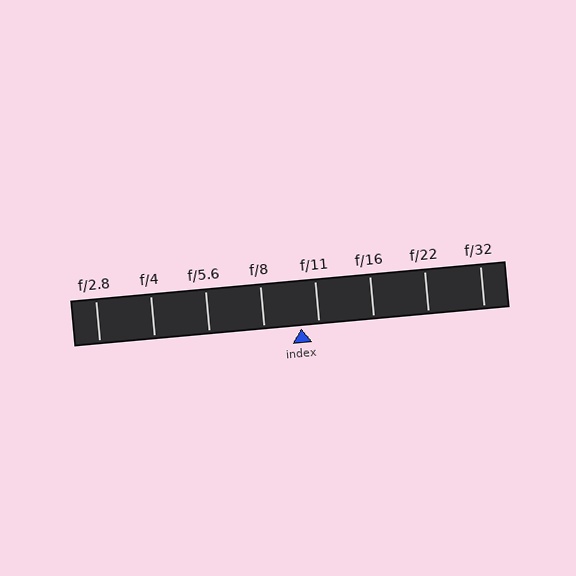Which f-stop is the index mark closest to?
The index mark is closest to f/11.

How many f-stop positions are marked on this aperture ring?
There are 8 f-stop positions marked.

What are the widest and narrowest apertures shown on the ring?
The widest aperture shown is f/2.8 and the narrowest is f/32.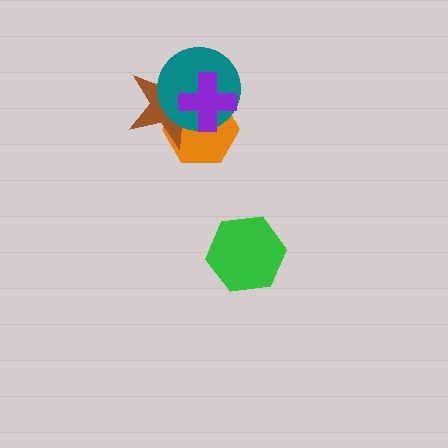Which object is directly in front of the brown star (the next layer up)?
The teal circle is directly in front of the brown star.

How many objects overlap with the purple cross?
3 objects overlap with the purple cross.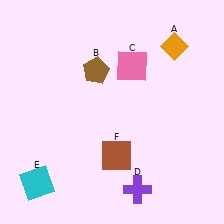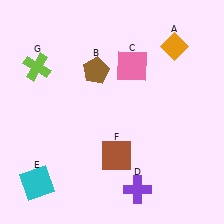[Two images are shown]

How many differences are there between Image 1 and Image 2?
There is 1 difference between the two images.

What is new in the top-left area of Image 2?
A lime cross (G) was added in the top-left area of Image 2.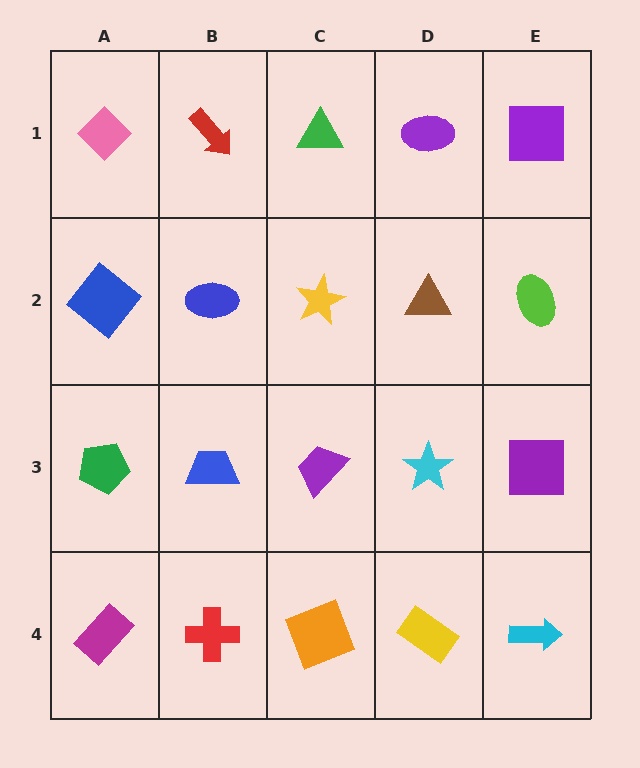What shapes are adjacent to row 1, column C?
A yellow star (row 2, column C), a red arrow (row 1, column B), a purple ellipse (row 1, column D).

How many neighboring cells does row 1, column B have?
3.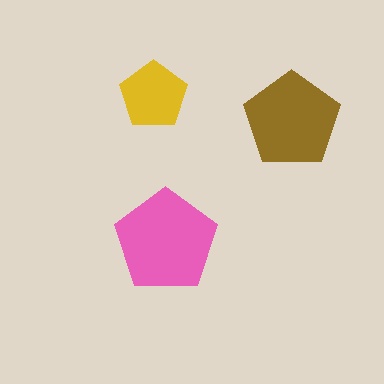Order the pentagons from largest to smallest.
the pink one, the brown one, the yellow one.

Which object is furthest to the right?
The brown pentagon is rightmost.